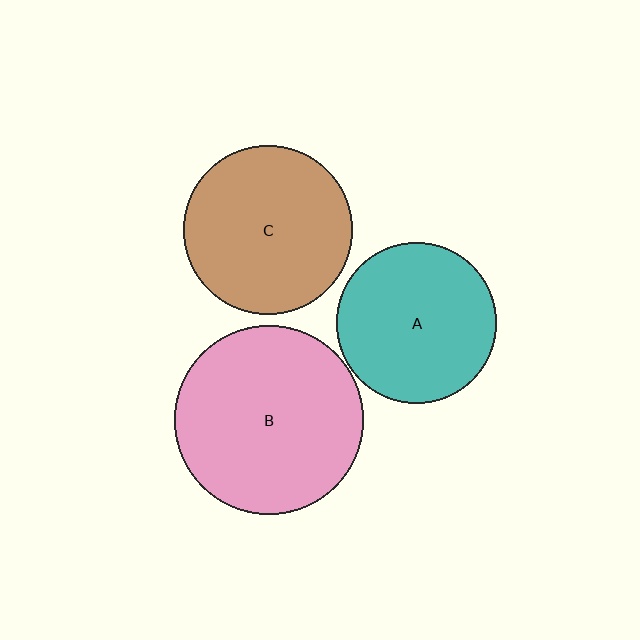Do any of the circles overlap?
No, none of the circles overlap.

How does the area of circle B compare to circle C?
Approximately 1.2 times.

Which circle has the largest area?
Circle B (pink).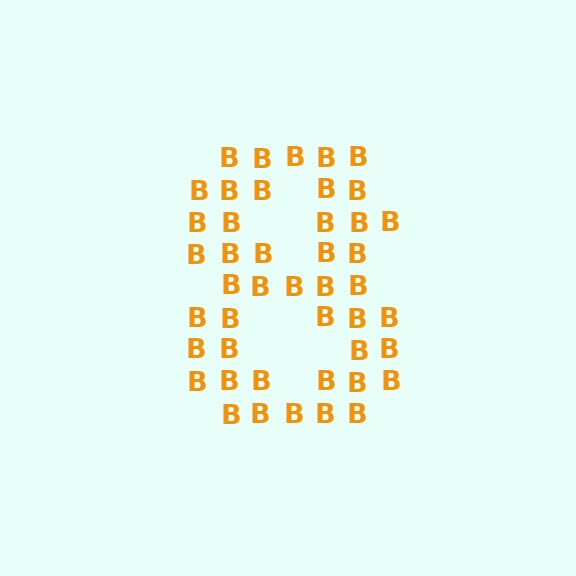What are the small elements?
The small elements are letter B's.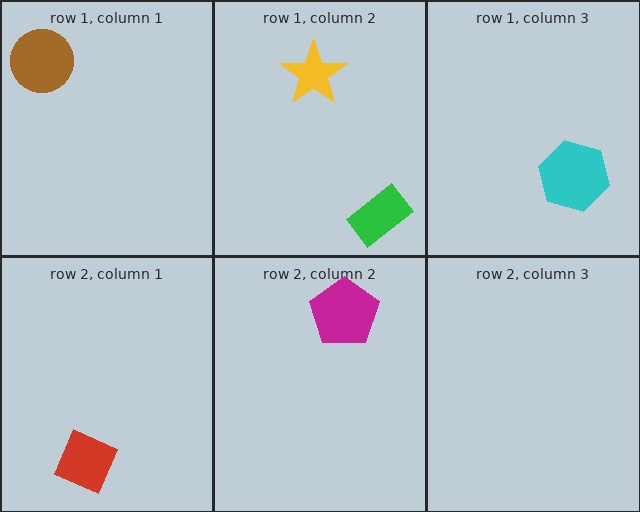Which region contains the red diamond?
The row 2, column 1 region.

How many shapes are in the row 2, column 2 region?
1.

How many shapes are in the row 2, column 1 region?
1.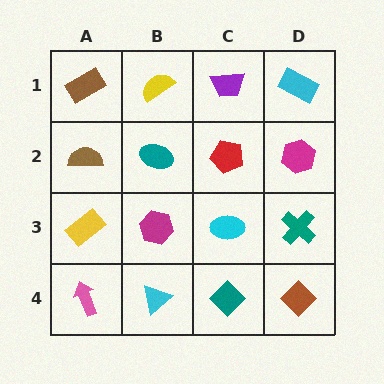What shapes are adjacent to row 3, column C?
A red pentagon (row 2, column C), a teal diamond (row 4, column C), a magenta hexagon (row 3, column B), a teal cross (row 3, column D).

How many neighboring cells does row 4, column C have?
3.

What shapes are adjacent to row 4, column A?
A yellow rectangle (row 3, column A), a cyan triangle (row 4, column B).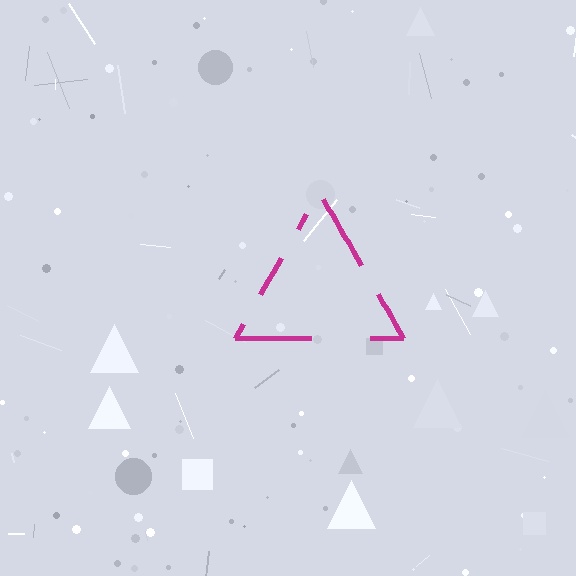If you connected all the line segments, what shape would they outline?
They would outline a triangle.